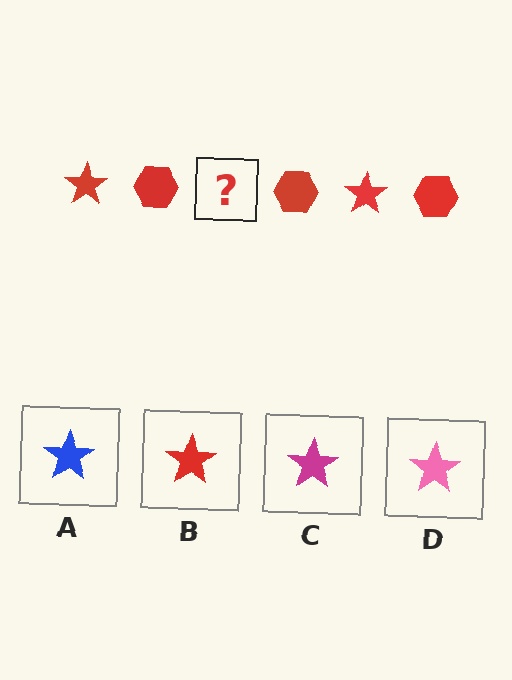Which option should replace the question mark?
Option B.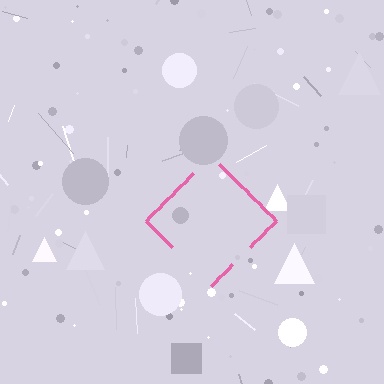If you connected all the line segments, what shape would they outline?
They would outline a diamond.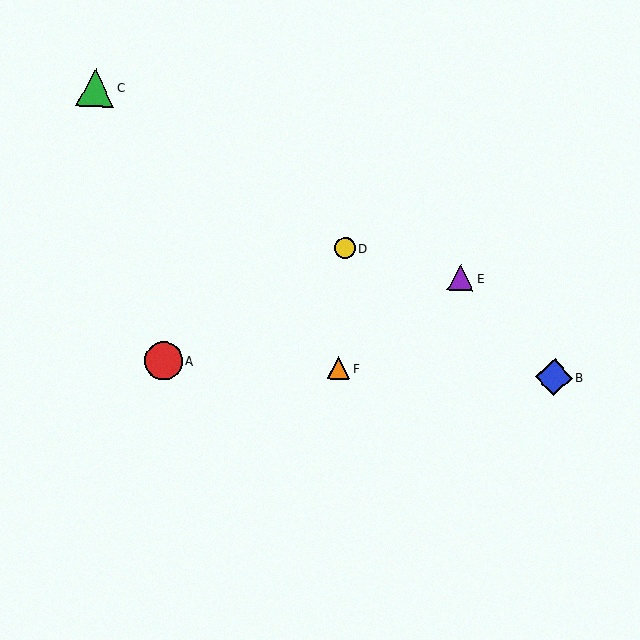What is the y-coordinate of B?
Object B is at y≈377.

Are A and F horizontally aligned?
Yes, both are at y≈360.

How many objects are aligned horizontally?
3 objects (A, B, F) are aligned horizontally.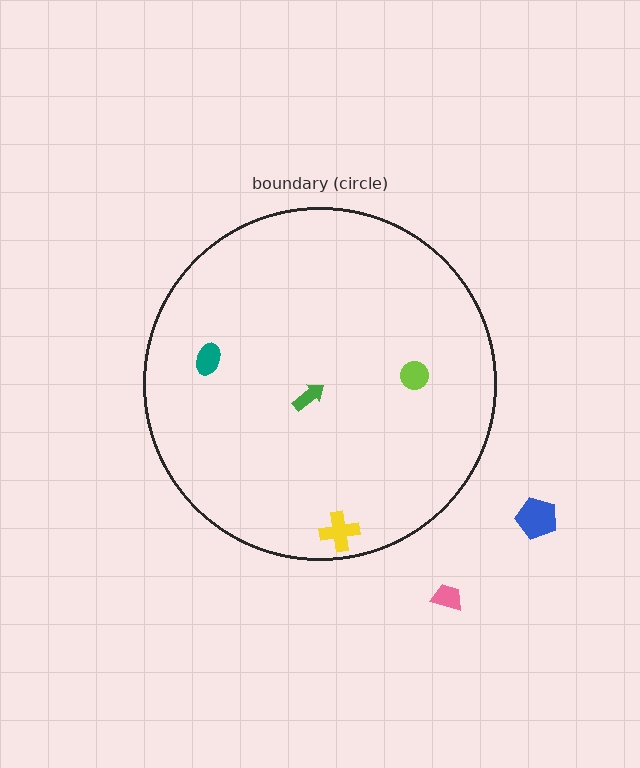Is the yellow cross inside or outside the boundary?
Inside.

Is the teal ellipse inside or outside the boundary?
Inside.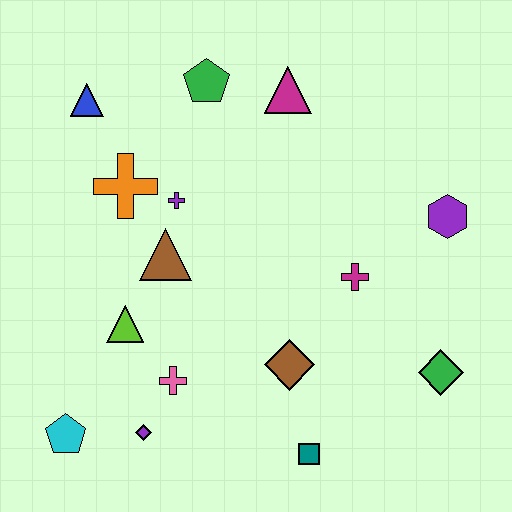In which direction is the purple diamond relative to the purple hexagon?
The purple diamond is to the left of the purple hexagon.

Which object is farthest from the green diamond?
The blue triangle is farthest from the green diamond.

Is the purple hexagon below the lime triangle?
No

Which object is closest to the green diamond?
The magenta cross is closest to the green diamond.